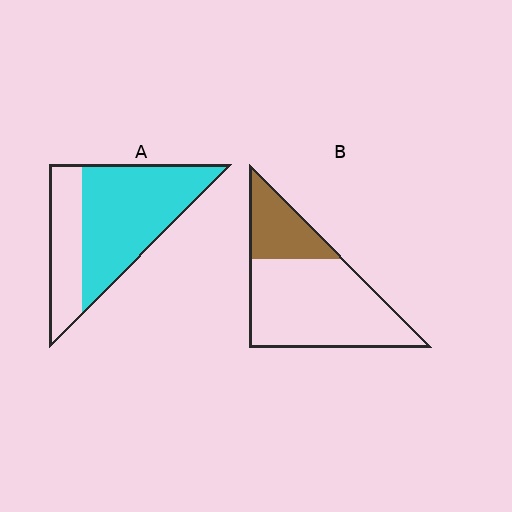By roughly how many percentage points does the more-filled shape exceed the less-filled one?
By roughly 40 percentage points (A over B).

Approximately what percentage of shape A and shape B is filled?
A is approximately 65% and B is approximately 25%.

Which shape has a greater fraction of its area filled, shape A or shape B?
Shape A.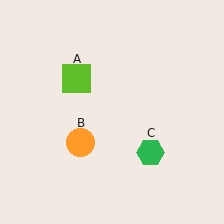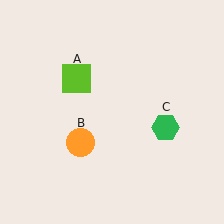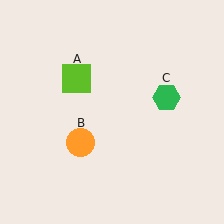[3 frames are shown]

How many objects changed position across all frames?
1 object changed position: green hexagon (object C).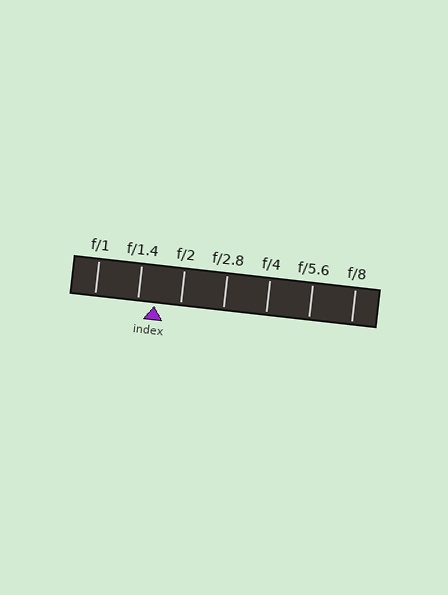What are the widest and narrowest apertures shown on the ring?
The widest aperture shown is f/1 and the narrowest is f/8.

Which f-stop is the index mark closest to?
The index mark is closest to f/1.4.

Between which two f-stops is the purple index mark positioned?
The index mark is between f/1.4 and f/2.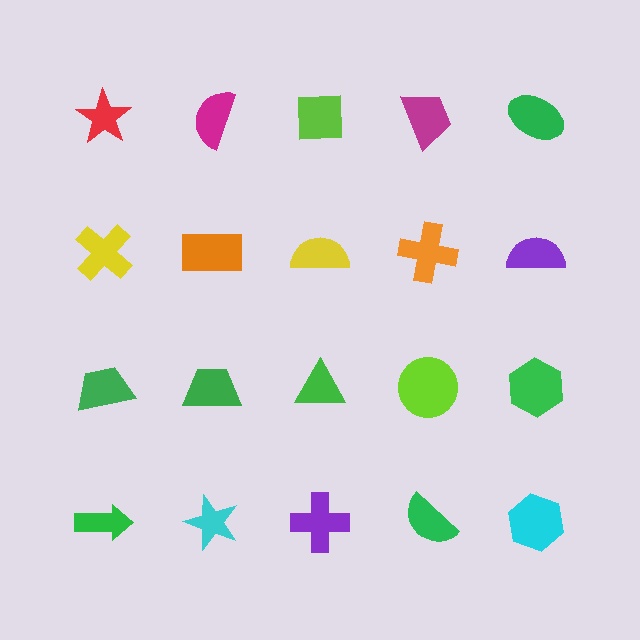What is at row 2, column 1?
A yellow cross.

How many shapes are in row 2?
5 shapes.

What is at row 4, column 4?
A green semicircle.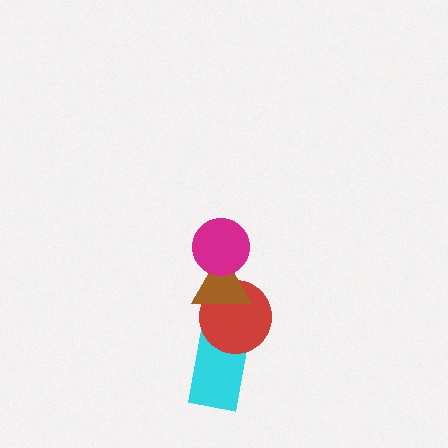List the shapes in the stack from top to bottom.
From top to bottom: the magenta circle, the brown triangle, the red circle, the cyan rectangle.